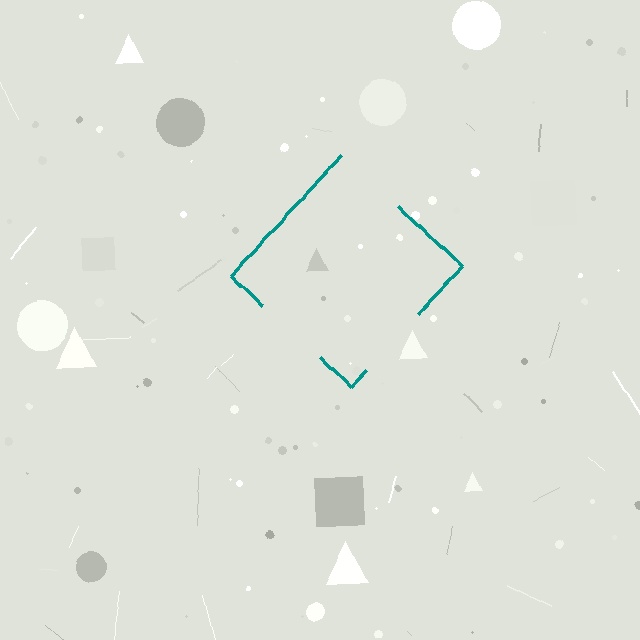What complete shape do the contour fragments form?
The contour fragments form a diamond.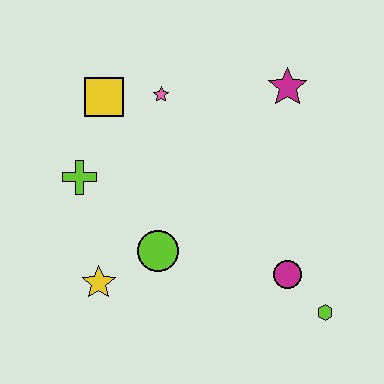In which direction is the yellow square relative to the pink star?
The yellow square is to the left of the pink star.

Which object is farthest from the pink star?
The lime hexagon is farthest from the pink star.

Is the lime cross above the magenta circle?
Yes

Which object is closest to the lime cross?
The yellow square is closest to the lime cross.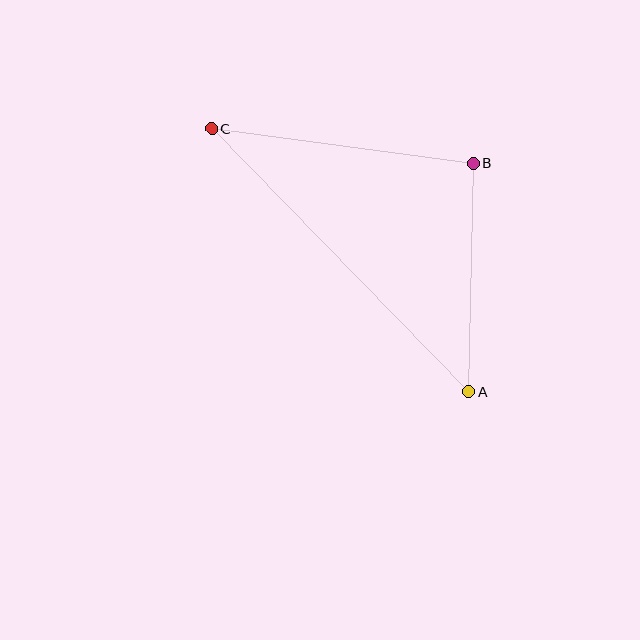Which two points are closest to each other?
Points A and B are closest to each other.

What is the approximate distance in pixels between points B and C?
The distance between B and C is approximately 264 pixels.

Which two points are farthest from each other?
Points A and C are farthest from each other.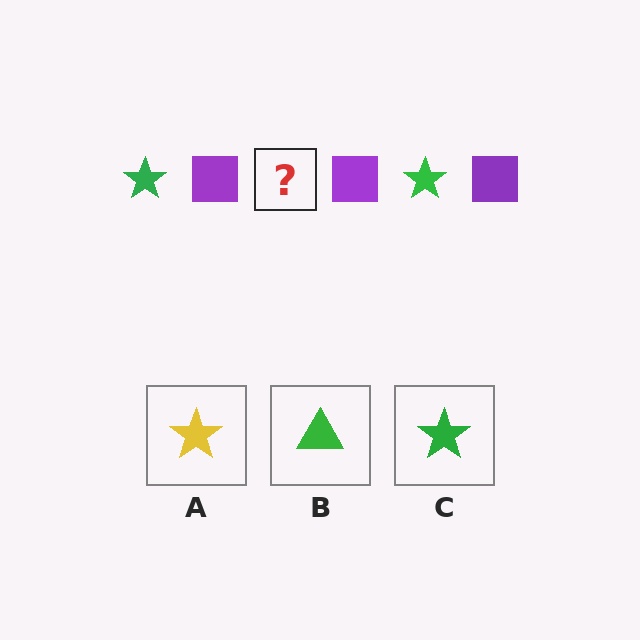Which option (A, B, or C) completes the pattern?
C.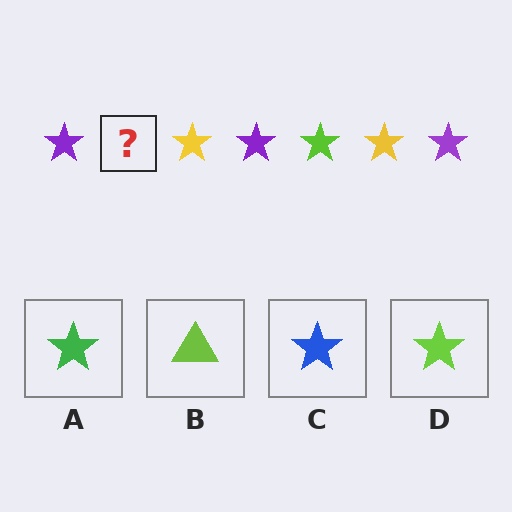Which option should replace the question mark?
Option D.